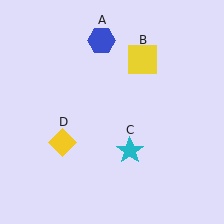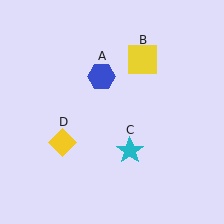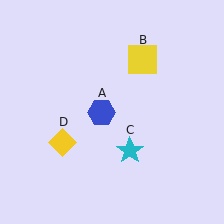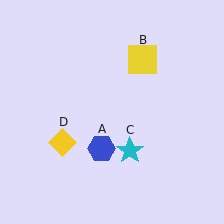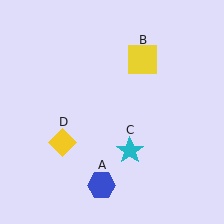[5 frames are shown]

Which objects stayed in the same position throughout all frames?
Yellow square (object B) and cyan star (object C) and yellow diamond (object D) remained stationary.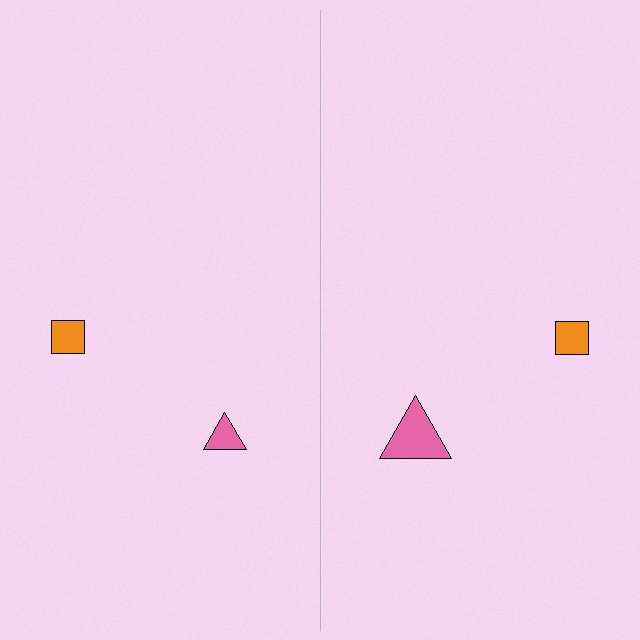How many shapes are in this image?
There are 4 shapes in this image.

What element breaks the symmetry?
The pink triangle on the right side has a different size than its mirror counterpart.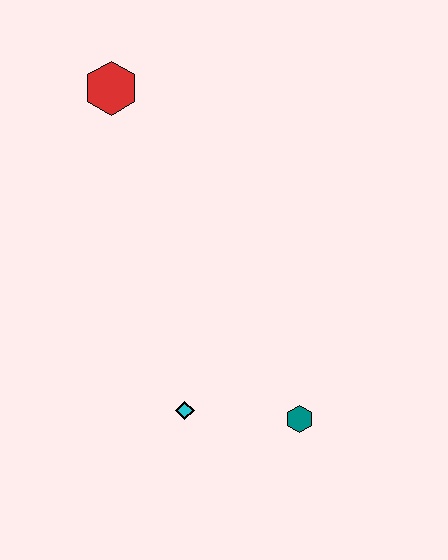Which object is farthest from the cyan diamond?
The red hexagon is farthest from the cyan diamond.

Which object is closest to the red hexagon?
The cyan diamond is closest to the red hexagon.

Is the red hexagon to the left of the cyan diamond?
Yes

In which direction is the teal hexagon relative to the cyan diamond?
The teal hexagon is to the right of the cyan diamond.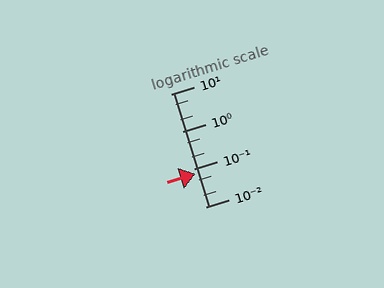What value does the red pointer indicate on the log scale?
The pointer indicates approximately 0.074.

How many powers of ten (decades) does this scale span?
The scale spans 3 decades, from 0.01 to 10.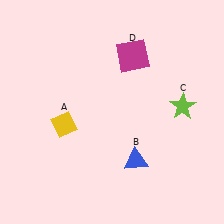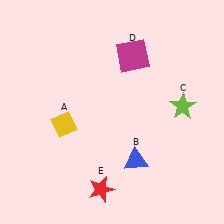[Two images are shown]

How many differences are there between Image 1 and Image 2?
There is 1 difference between the two images.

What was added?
A red star (E) was added in Image 2.